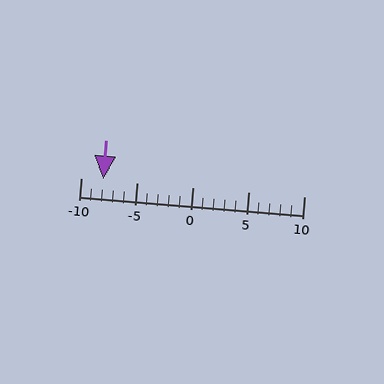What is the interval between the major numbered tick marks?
The major tick marks are spaced 5 units apart.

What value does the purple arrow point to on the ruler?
The purple arrow points to approximately -8.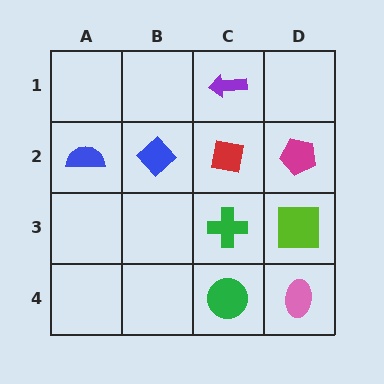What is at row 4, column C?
A green circle.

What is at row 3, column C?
A green cross.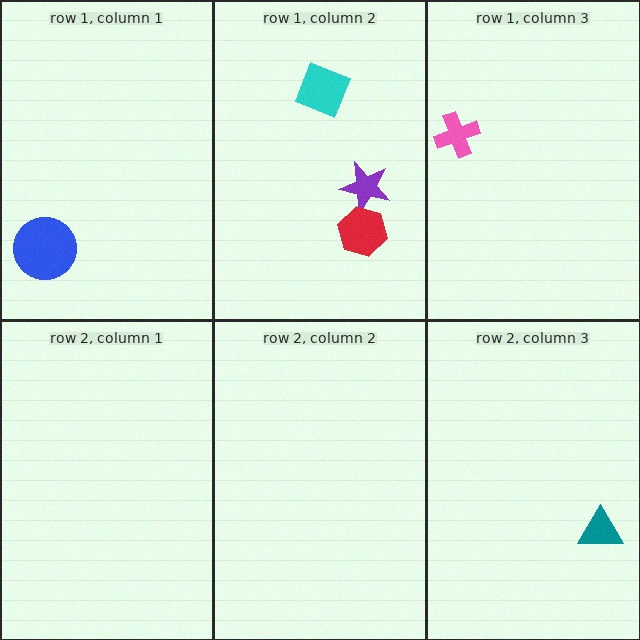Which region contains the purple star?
The row 1, column 2 region.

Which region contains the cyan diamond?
The row 1, column 2 region.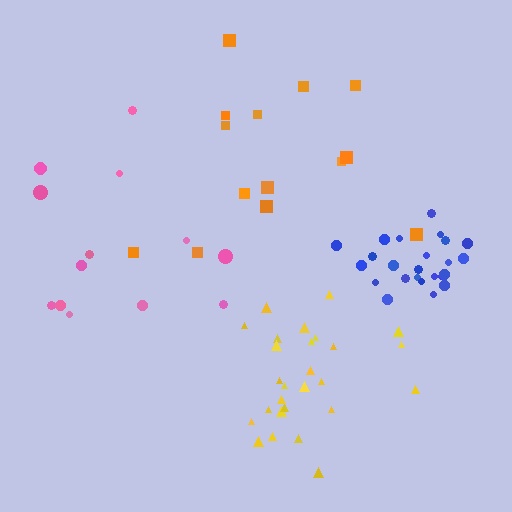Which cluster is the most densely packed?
Blue.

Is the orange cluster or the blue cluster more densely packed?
Blue.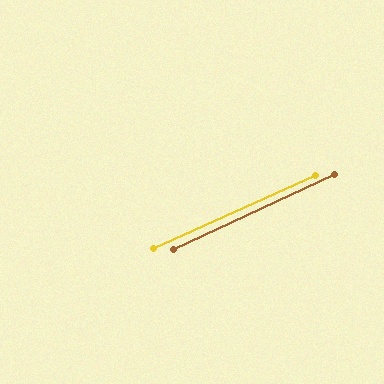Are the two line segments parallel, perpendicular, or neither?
Parallel — their directions differ by only 0.7°.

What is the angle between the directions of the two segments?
Approximately 1 degree.